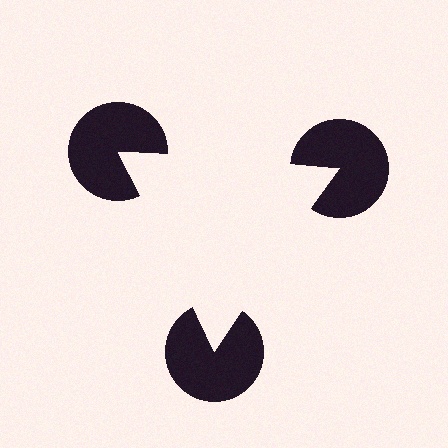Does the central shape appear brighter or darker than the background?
It typically appears slightly brighter than the background, even though no actual brightness change is drawn.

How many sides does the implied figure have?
3 sides.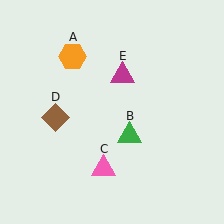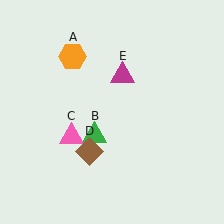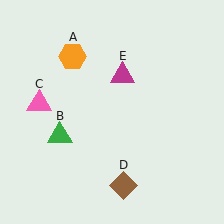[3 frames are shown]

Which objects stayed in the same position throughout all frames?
Orange hexagon (object A) and magenta triangle (object E) remained stationary.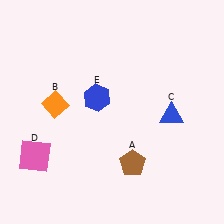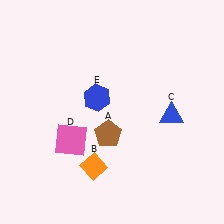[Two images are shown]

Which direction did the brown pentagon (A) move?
The brown pentagon (A) moved up.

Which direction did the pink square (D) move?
The pink square (D) moved right.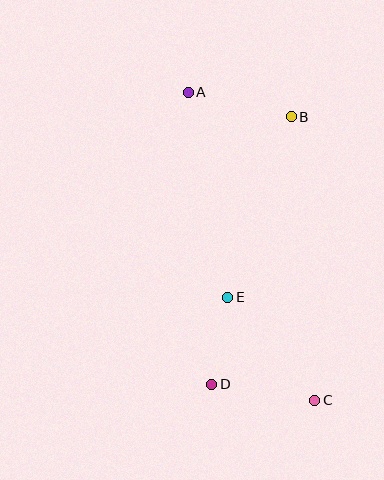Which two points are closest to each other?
Points D and E are closest to each other.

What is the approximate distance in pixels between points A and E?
The distance between A and E is approximately 209 pixels.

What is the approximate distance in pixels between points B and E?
The distance between B and E is approximately 191 pixels.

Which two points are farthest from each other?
Points A and C are farthest from each other.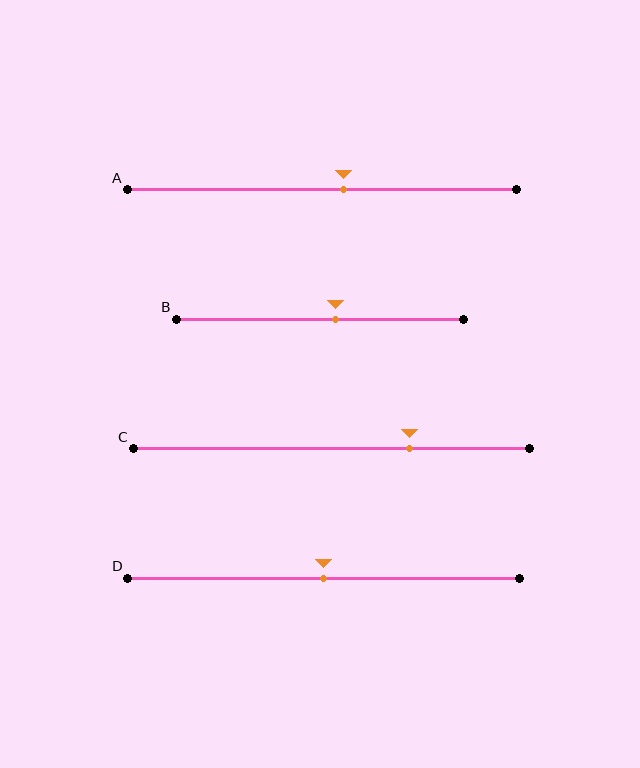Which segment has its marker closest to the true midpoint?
Segment D has its marker closest to the true midpoint.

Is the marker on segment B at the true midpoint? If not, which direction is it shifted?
No, the marker on segment B is shifted to the right by about 5% of the segment length.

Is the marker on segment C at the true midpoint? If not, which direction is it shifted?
No, the marker on segment C is shifted to the right by about 20% of the segment length.